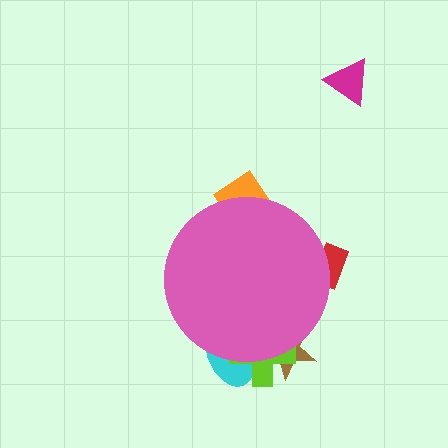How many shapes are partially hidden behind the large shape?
5 shapes are partially hidden.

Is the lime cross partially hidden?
Yes, the lime cross is partially hidden behind the pink circle.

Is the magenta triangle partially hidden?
No, the magenta triangle is fully visible.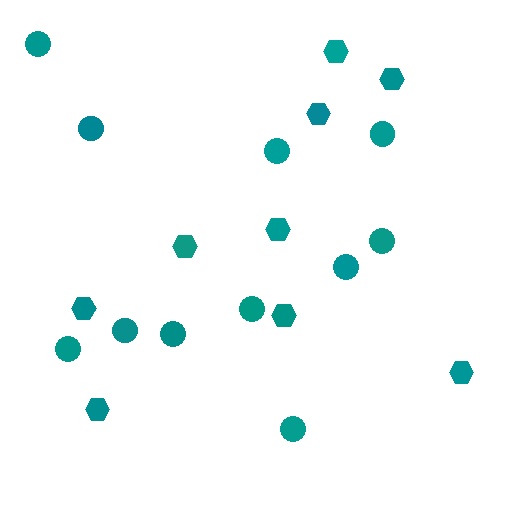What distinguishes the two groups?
There are 2 groups: one group of circles (11) and one group of hexagons (9).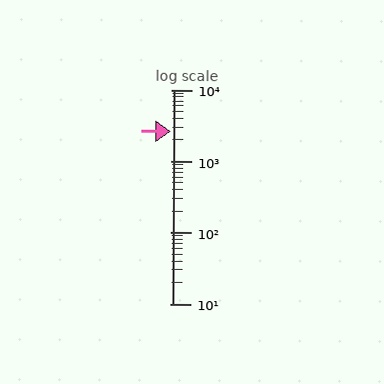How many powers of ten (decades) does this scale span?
The scale spans 3 decades, from 10 to 10000.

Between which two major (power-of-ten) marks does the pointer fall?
The pointer is between 1000 and 10000.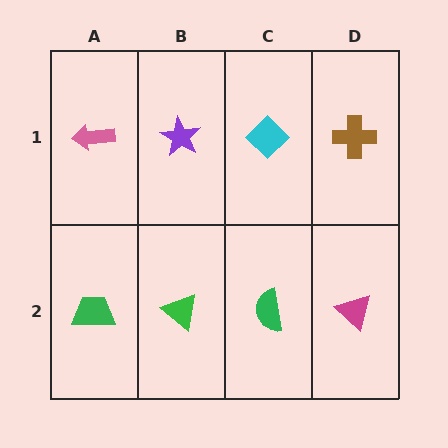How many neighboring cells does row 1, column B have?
3.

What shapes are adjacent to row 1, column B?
A green triangle (row 2, column B), a pink arrow (row 1, column A), a cyan diamond (row 1, column C).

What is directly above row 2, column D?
A brown cross.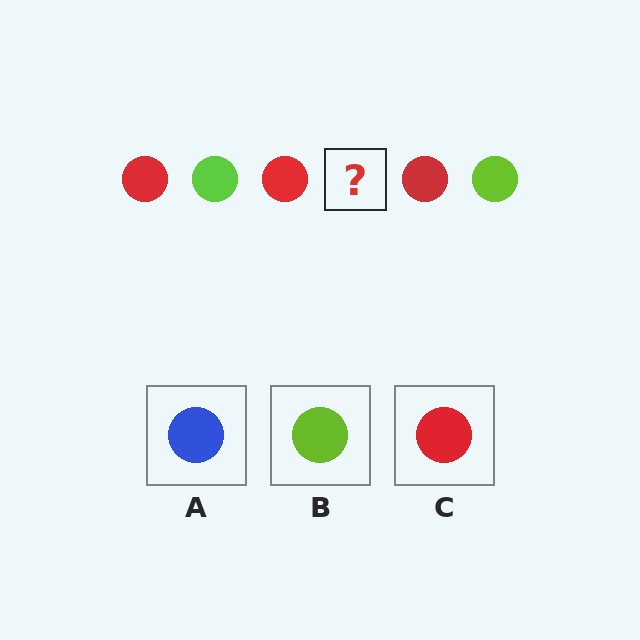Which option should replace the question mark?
Option B.